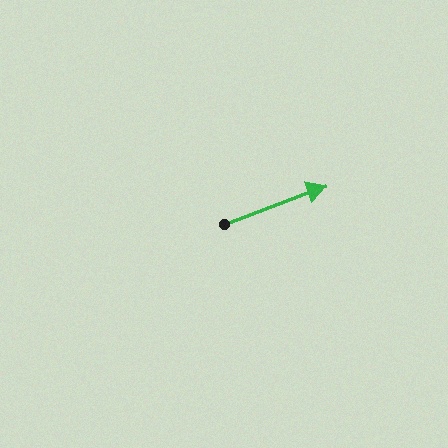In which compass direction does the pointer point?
East.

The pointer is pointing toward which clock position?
Roughly 2 o'clock.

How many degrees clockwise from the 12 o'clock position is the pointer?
Approximately 69 degrees.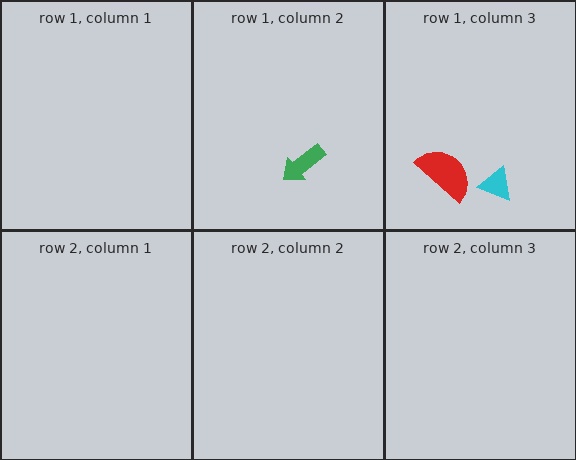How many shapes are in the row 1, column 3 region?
2.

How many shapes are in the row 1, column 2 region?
1.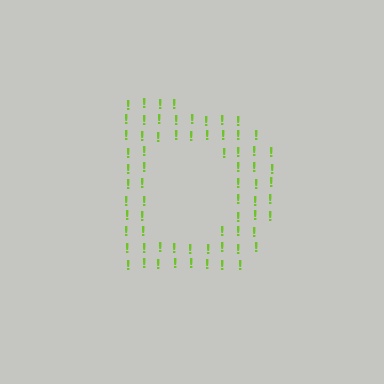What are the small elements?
The small elements are exclamation marks.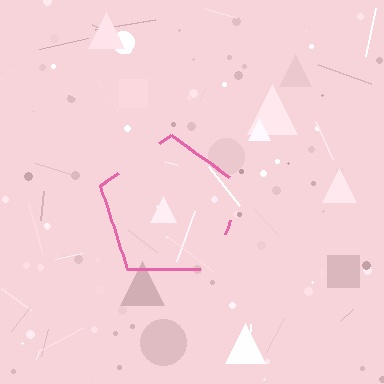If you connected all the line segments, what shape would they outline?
They would outline a pentagon.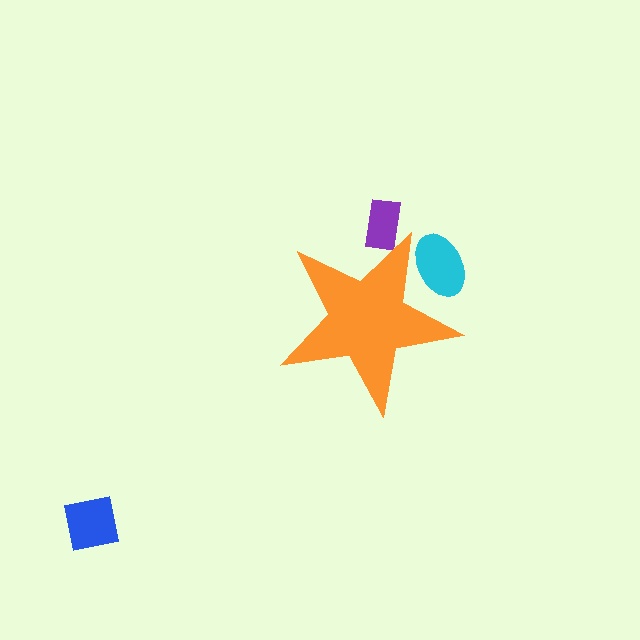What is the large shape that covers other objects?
An orange star.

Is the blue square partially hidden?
No, the blue square is fully visible.